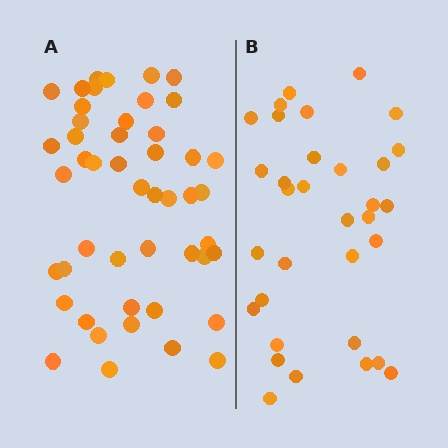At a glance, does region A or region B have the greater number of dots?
Region A (the left region) has more dots.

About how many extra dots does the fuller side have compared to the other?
Region A has approximately 15 more dots than region B.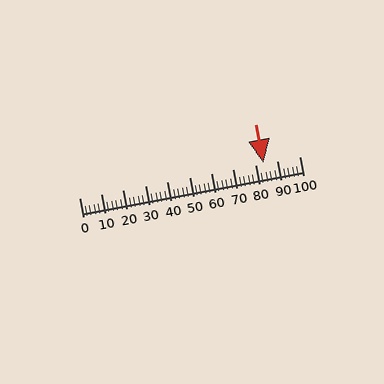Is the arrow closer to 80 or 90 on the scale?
The arrow is closer to 80.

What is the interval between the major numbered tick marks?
The major tick marks are spaced 10 units apart.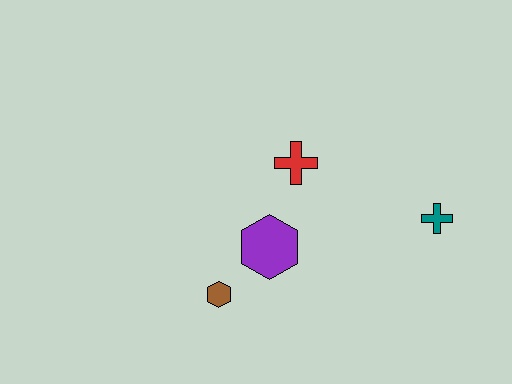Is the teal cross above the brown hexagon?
Yes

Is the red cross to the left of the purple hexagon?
No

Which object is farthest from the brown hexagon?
The teal cross is farthest from the brown hexagon.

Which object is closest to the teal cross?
The red cross is closest to the teal cross.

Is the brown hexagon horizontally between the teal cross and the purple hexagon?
No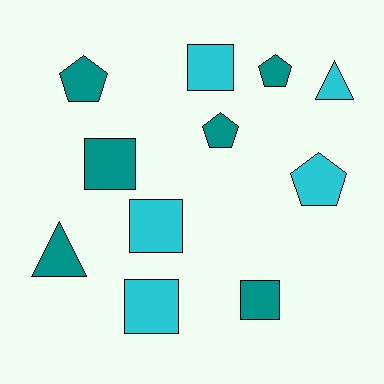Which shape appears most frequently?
Square, with 5 objects.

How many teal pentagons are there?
There are 3 teal pentagons.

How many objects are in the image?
There are 11 objects.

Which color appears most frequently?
Teal, with 6 objects.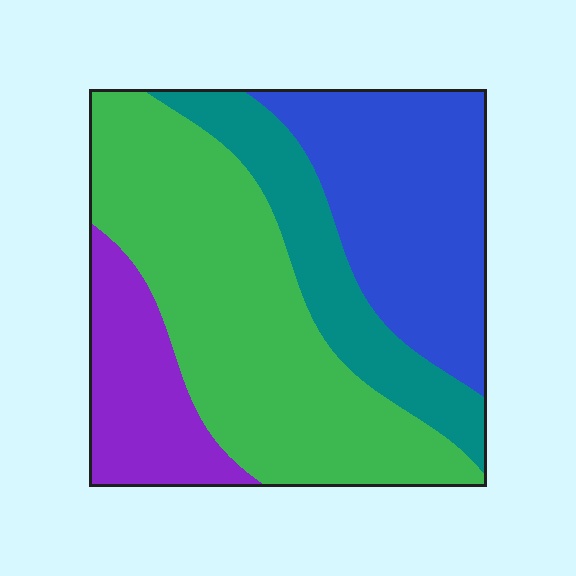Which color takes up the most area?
Green, at roughly 40%.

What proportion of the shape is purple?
Purple covers about 15% of the shape.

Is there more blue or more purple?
Blue.